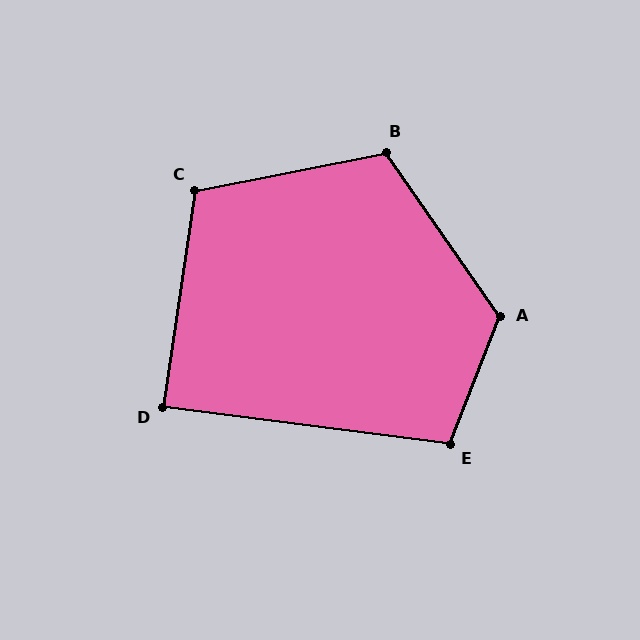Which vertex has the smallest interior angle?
D, at approximately 89 degrees.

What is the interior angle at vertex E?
Approximately 104 degrees (obtuse).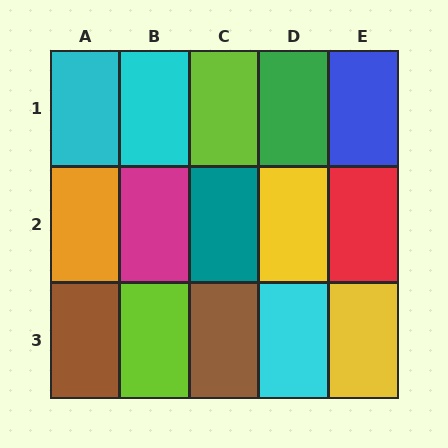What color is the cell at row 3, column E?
Yellow.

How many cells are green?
1 cell is green.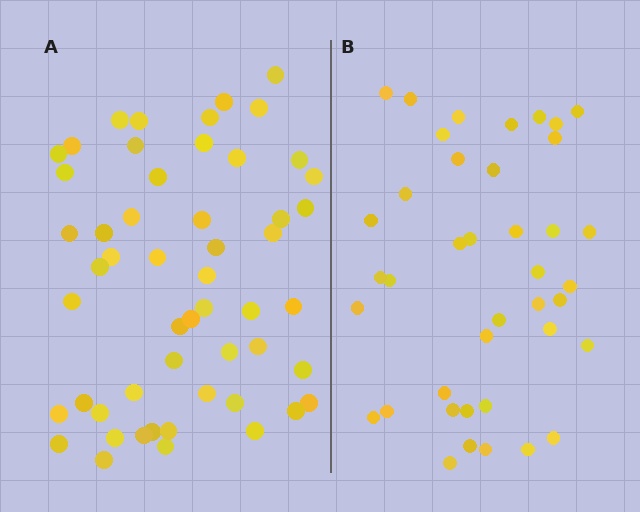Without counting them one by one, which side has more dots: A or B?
Region A (the left region) has more dots.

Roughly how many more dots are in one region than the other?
Region A has approximately 15 more dots than region B.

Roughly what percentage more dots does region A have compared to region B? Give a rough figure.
About 30% more.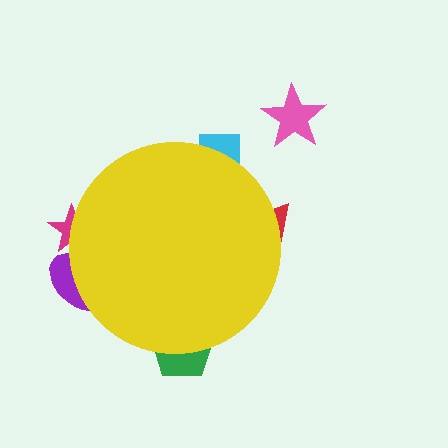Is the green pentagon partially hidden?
Yes, the green pentagon is partially hidden behind the yellow circle.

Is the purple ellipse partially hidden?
Yes, the purple ellipse is partially hidden behind the yellow circle.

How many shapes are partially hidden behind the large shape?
5 shapes are partially hidden.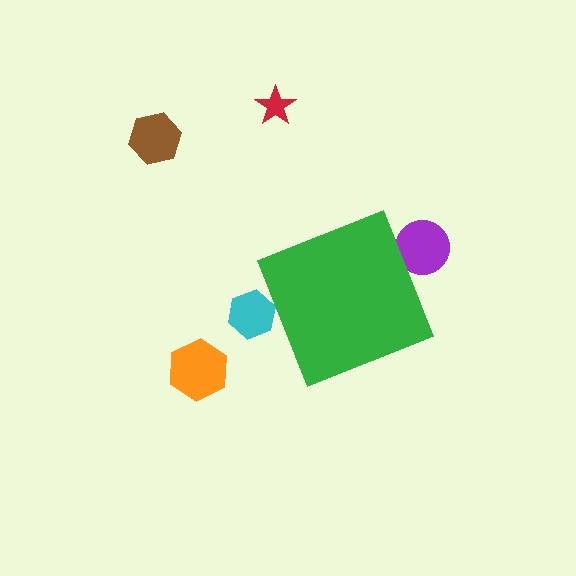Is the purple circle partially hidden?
Yes, the purple circle is partially hidden behind the green diamond.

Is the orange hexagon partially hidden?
No, the orange hexagon is fully visible.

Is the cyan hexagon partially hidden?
Yes, the cyan hexagon is partially hidden behind the green diamond.